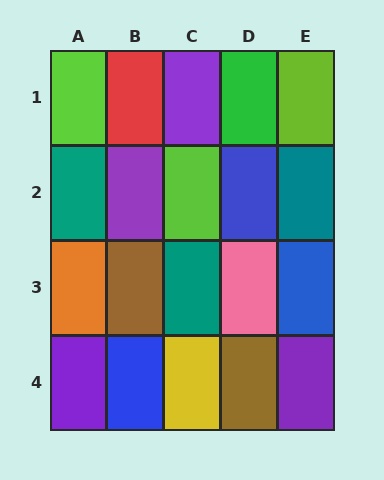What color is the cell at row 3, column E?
Blue.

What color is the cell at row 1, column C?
Purple.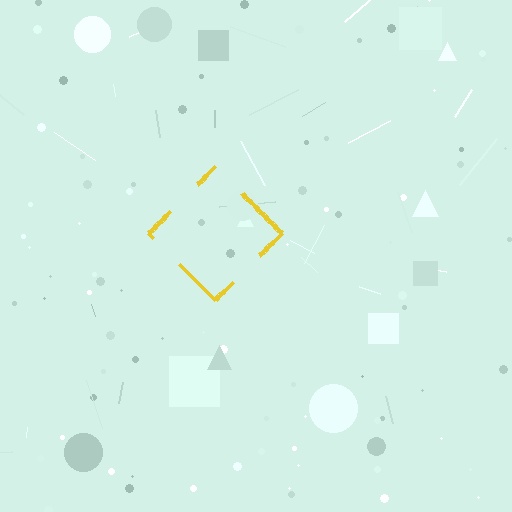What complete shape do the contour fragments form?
The contour fragments form a diamond.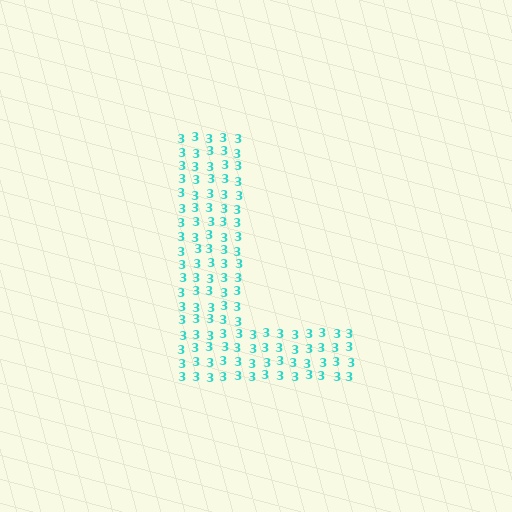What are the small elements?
The small elements are digit 3's.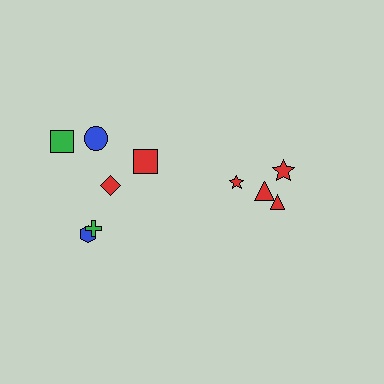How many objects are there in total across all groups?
There are 10 objects.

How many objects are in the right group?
There are 4 objects.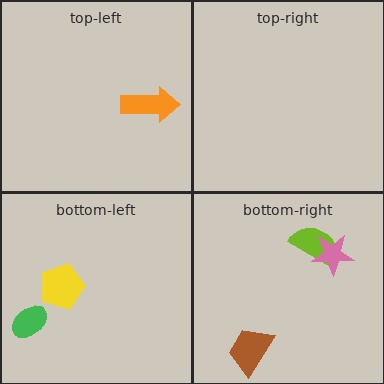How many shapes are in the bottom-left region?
2.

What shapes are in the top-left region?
The orange arrow.